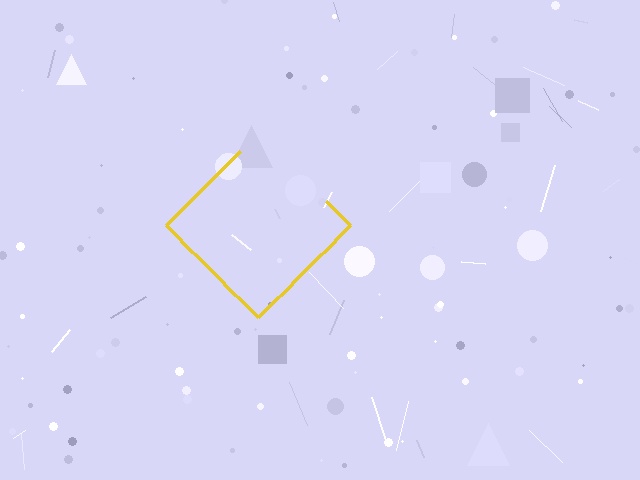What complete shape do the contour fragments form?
The contour fragments form a diamond.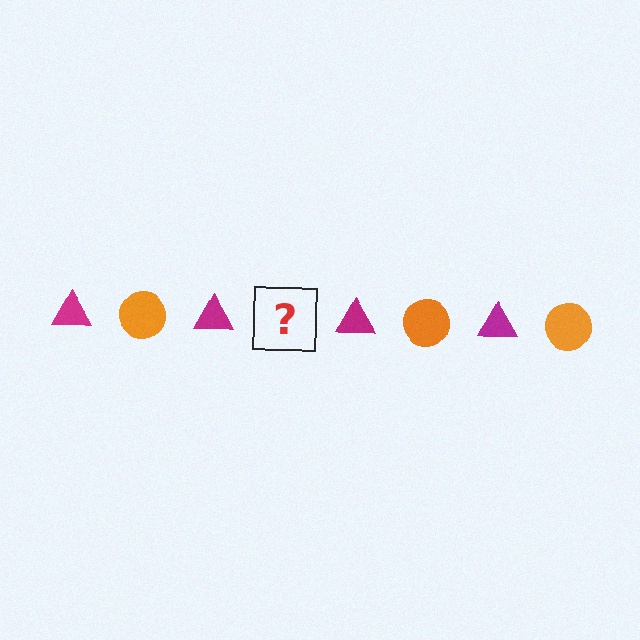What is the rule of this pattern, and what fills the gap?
The rule is that the pattern alternates between magenta triangle and orange circle. The gap should be filled with an orange circle.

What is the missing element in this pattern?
The missing element is an orange circle.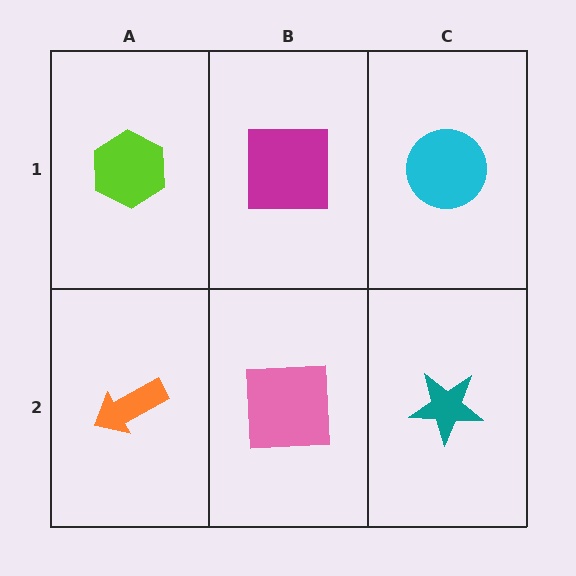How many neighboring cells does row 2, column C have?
2.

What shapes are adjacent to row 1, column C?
A teal star (row 2, column C), a magenta square (row 1, column B).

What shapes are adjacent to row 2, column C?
A cyan circle (row 1, column C), a pink square (row 2, column B).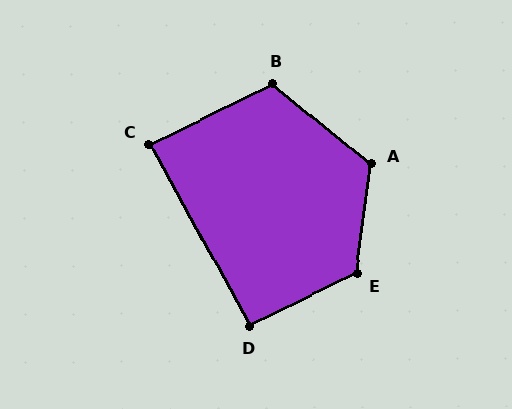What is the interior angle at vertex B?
Approximately 114 degrees (obtuse).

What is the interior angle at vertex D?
Approximately 93 degrees (approximately right).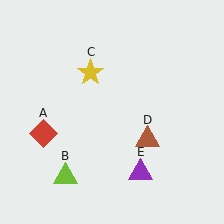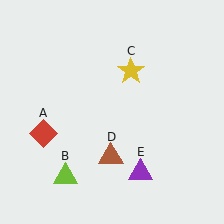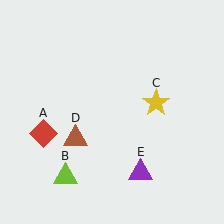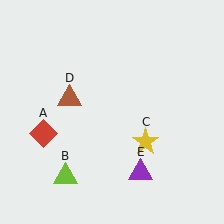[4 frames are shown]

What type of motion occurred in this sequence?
The yellow star (object C), brown triangle (object D) rotated clockwise around the center of the scene.